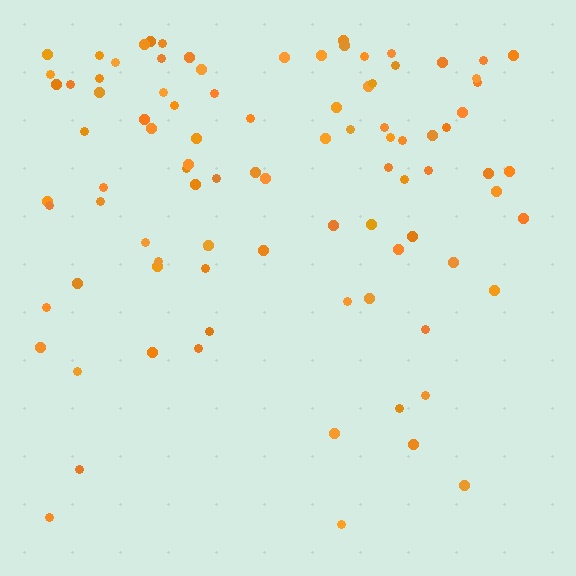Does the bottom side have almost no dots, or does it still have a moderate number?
Still a moderate number, just noticeably fewer than the top.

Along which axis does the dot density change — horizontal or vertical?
Vertical.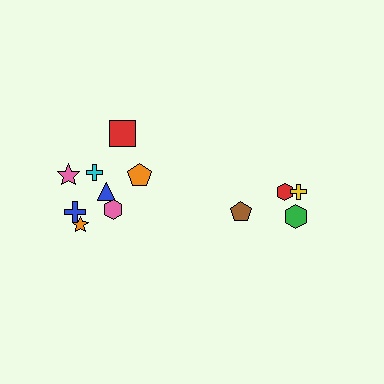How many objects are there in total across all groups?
There are 12 objects.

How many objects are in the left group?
There are 8 objects.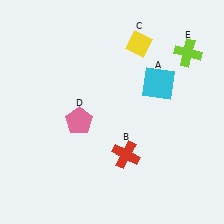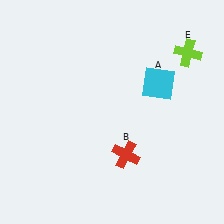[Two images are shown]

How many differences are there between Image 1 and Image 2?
There are 2 differences between the two images.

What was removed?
The yellow diamond (C), the pink pentagon (D) were removed in Image 2.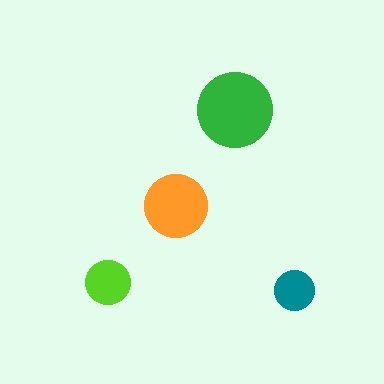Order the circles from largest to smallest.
the green one, the orange one, the lime one, the teal one.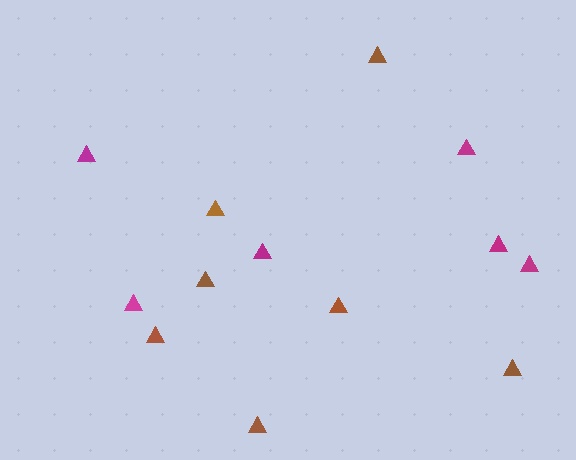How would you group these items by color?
There are 2 groups: one group of magenta triangles (6) and one group of brown triangles (7).